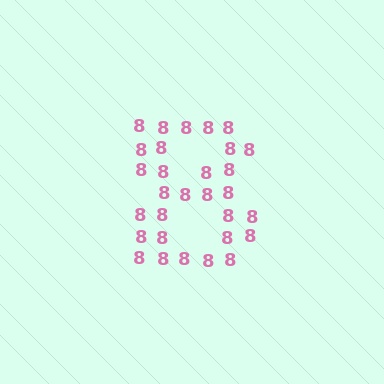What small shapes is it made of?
It is made of small digit 8's.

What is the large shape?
The large shape is the digit 8.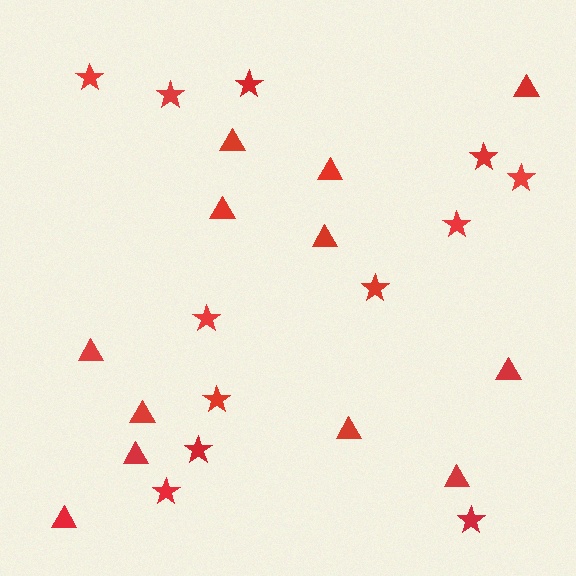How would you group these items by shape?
There are 2 groups: one group of stars (12) and one group of triangles (12).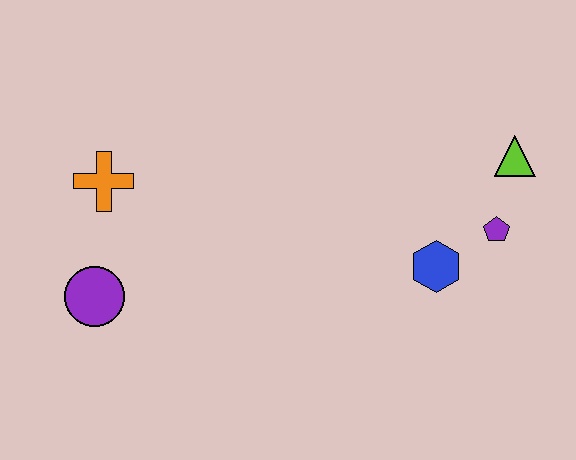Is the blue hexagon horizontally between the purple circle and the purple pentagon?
Yes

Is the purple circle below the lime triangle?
Yes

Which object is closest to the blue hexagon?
The purple pentagon is closest to the blue hexagon.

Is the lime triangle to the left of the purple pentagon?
No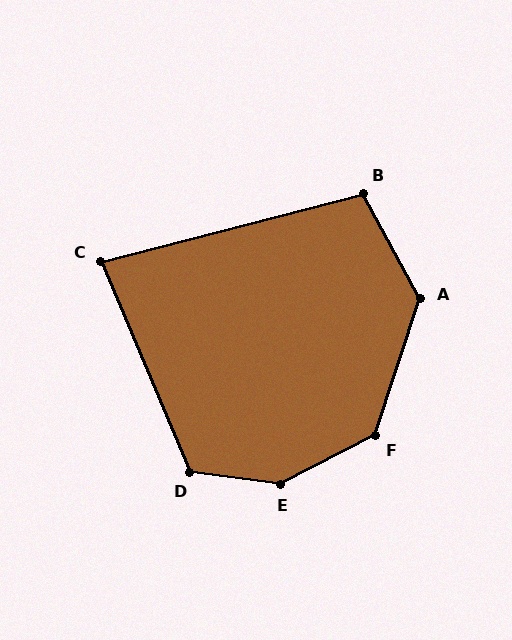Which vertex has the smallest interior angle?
C, at approximately 82 degrees.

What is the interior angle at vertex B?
Approximately 104 degrees (obtuse).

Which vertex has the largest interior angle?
E, at approximately 145 degrees.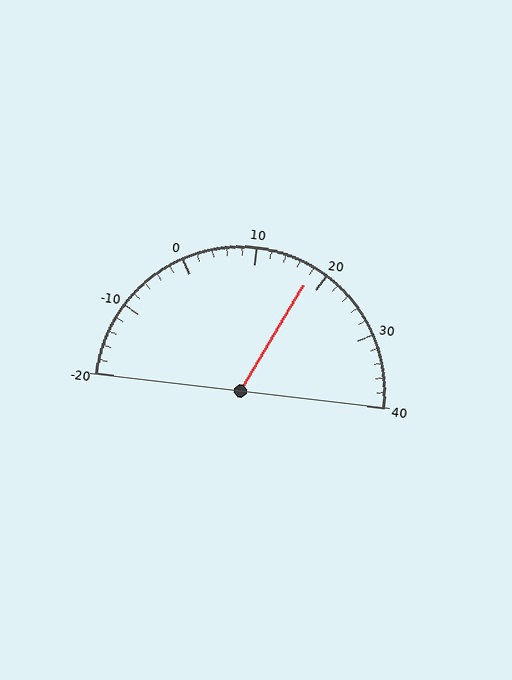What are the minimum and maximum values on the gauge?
The gauge ranges from -20 to 40.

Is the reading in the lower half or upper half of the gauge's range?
The reading is in the upper half of the range (-20 to 40).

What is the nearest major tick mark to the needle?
The nearest major tick mark is 20.